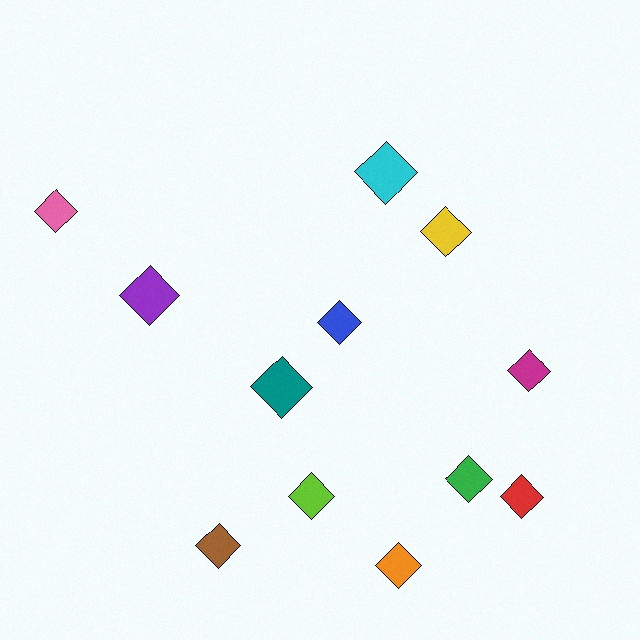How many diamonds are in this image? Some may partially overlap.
There are 12 diamonds.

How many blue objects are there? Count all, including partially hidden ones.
There is 1 blue object.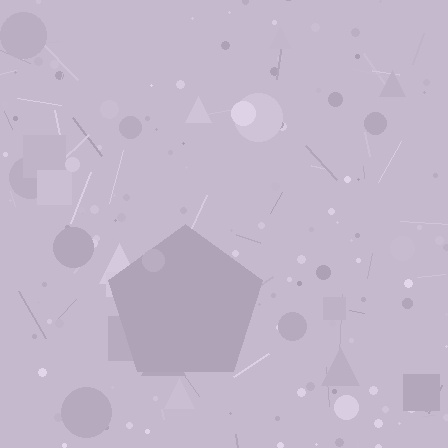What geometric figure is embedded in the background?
A pentagon is embedded in the background.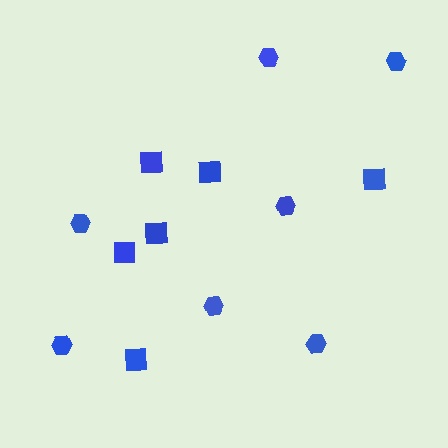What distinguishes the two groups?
There are 2 groups: one group of hexagons (7) and one group of squares (6).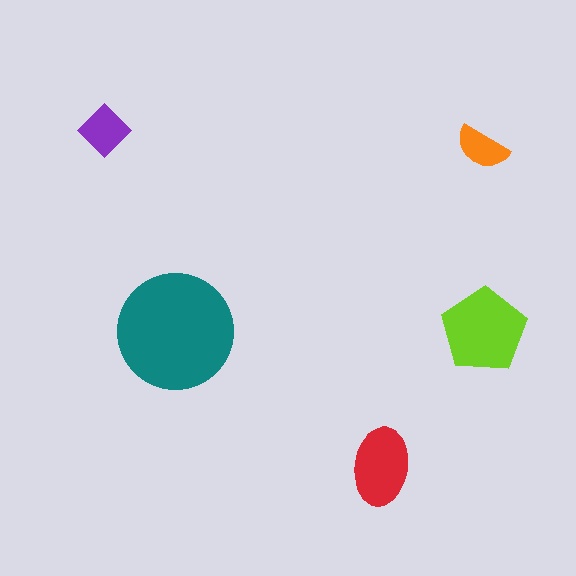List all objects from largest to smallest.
The teal circle, the lime pentagon, the red ellipse, the purple diamond, the orange semicircle.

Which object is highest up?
The purple diamond is topmost.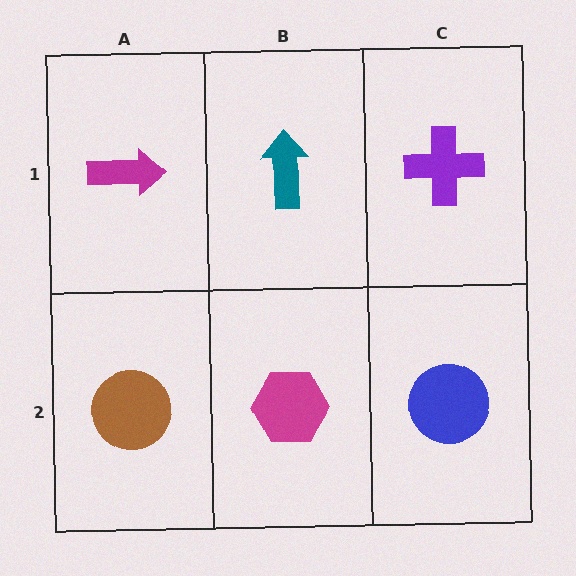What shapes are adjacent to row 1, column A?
A brown circle (row 2, column A), a teal arrow (row 1, column B).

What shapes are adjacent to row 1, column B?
A magenta hexagon (row 2, column B), a magenta arrow (row 1, column A), a purple cross (row 1, column C).